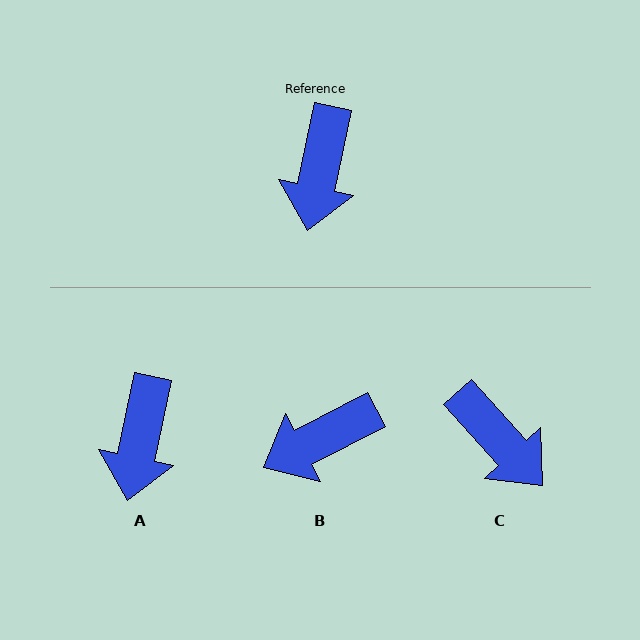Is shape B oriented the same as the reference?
No, it is off by about 51 degrees.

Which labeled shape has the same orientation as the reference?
A.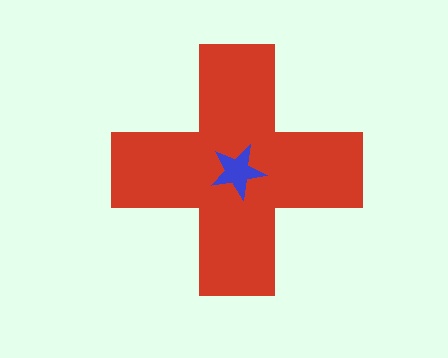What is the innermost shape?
The blue star.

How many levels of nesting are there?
2.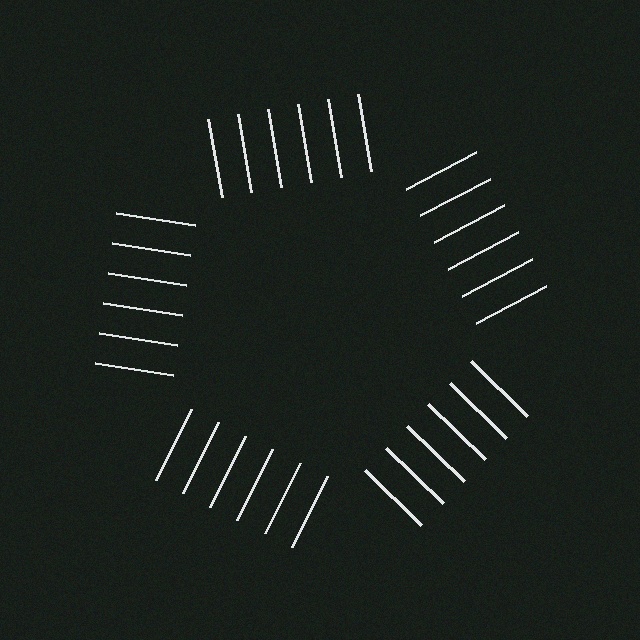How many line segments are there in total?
30 — 6 along each of the 5 edges.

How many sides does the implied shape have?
5 sides — the line-ends trace a pentagon.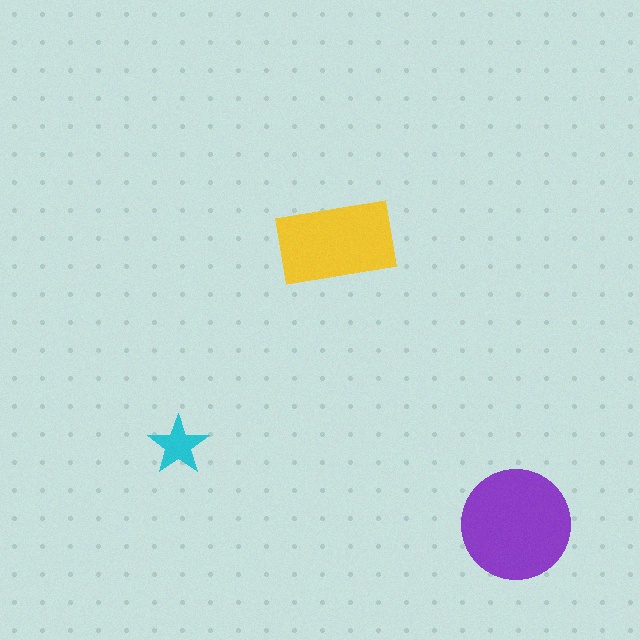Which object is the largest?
The purple circle.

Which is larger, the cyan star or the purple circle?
The purple circle.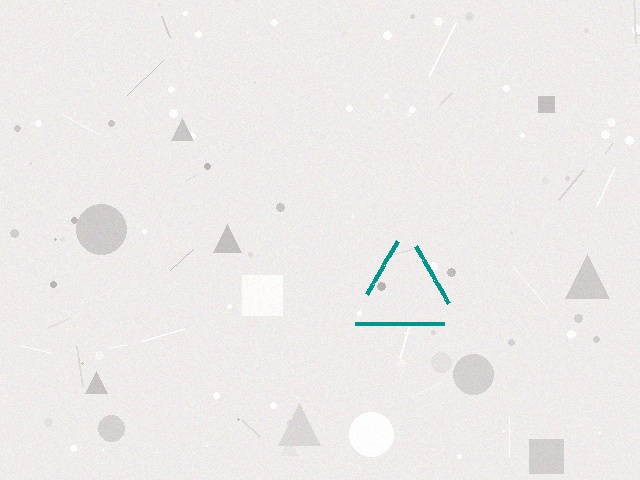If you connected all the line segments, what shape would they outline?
They would outline a triangle.